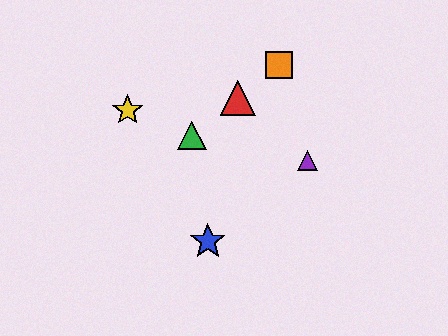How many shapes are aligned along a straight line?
3 shapes (the red triangle, the green triangle, the orange square) are aligned along a straight line.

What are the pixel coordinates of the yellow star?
The yellow star is at (128, 110).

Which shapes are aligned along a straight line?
The red triangle, the green triangle, the orange square are aligned along a straight line.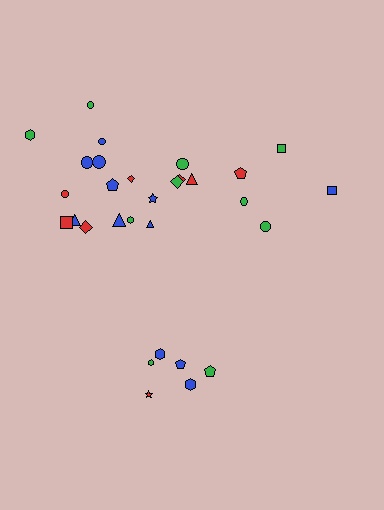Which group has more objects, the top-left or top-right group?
The top-left group.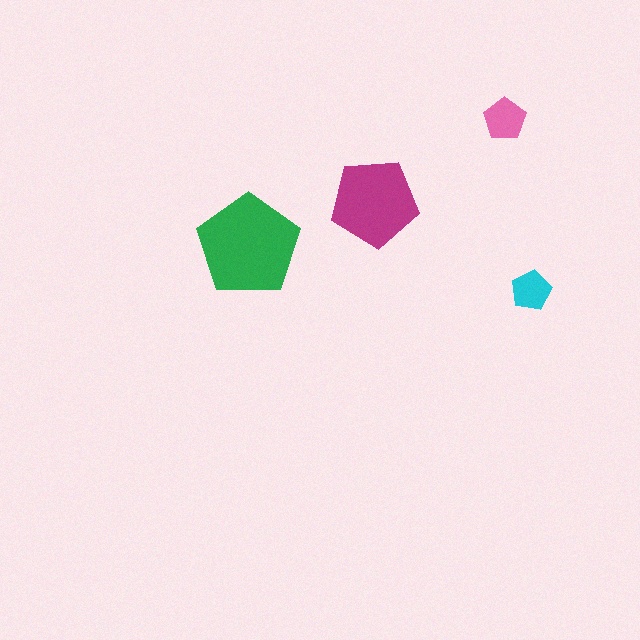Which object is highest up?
The pink pentagon is topmost.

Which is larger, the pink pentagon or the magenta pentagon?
The magenta one.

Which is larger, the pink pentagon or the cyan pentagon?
The pink one.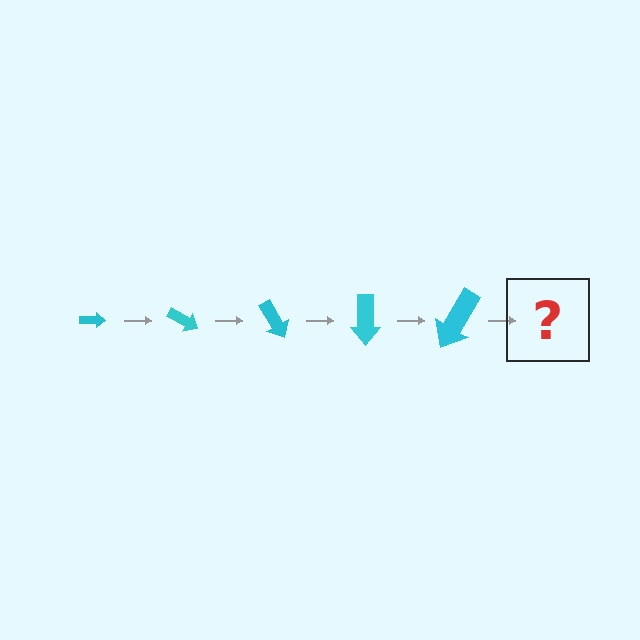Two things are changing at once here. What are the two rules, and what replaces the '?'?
The two rules are that the arrow grows larger each step and it rotates 30 degrees each step. The '?' should be an arrow, larger than the previous one and rotated 150 degrees from the start.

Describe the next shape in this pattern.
It should be an arrow, larger than the previous one and rotated 150 degrees from the start.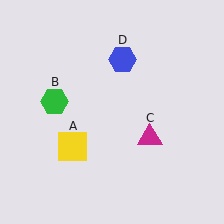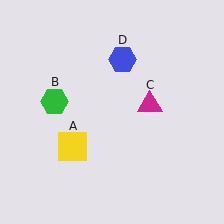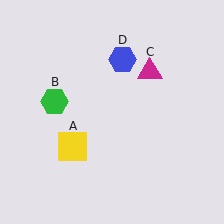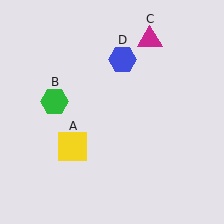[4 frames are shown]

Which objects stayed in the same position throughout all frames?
Yellow square (object A) and green hexagon (object B) and blue hexagon (object D) remained stationary.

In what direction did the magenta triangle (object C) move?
The magenta triangle (object C) moved up.